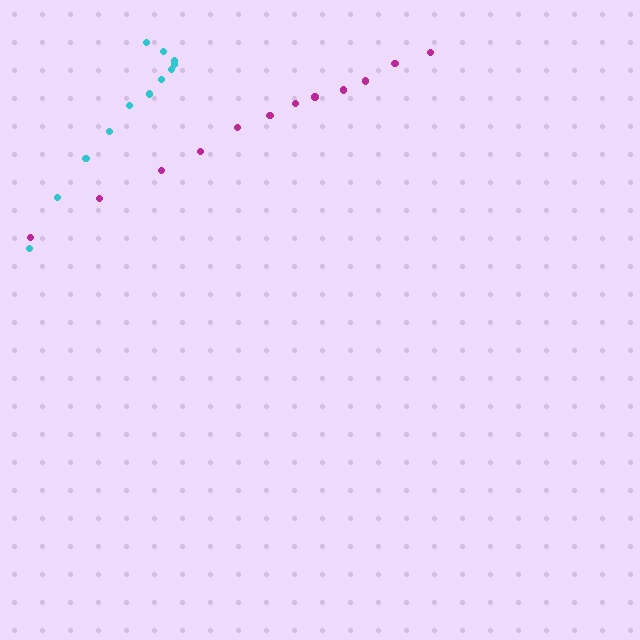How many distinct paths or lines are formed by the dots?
There are 2 distinct paths.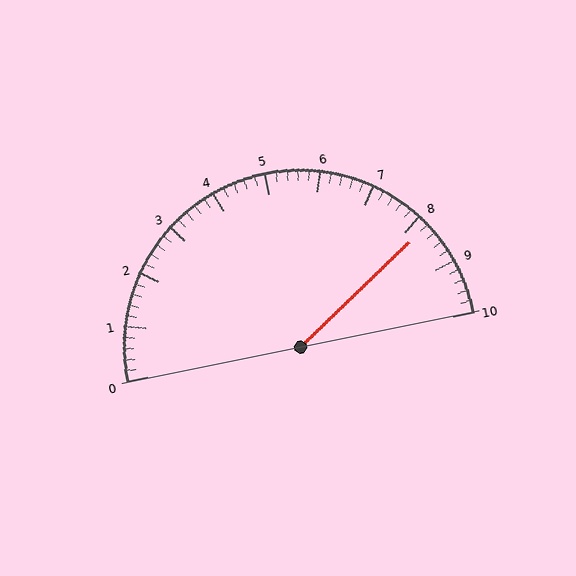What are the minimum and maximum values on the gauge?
The gauge ranges from 0 to 10.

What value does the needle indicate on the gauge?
The needle indicates approximately 8.2.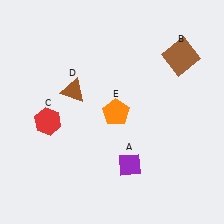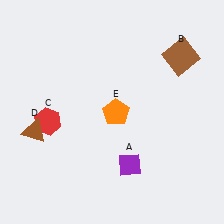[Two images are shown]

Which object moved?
The brown triangle (D) moved down.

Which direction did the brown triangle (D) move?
The brown triangle (D) moved down.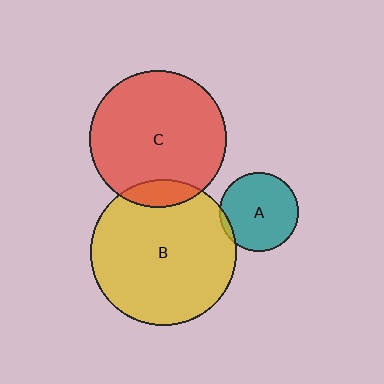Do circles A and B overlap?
Yes.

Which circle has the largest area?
Circle B (yellow).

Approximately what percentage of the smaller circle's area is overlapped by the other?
Approximately 5%.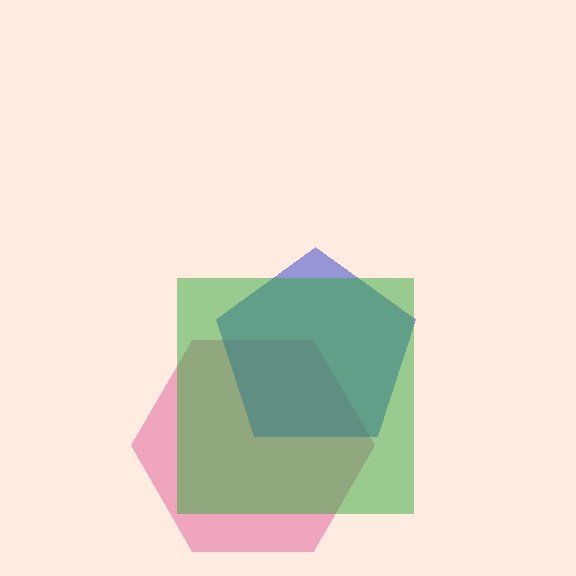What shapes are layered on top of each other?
The layered shapes are: a pink hexagon, a blue pentagon, a green square.